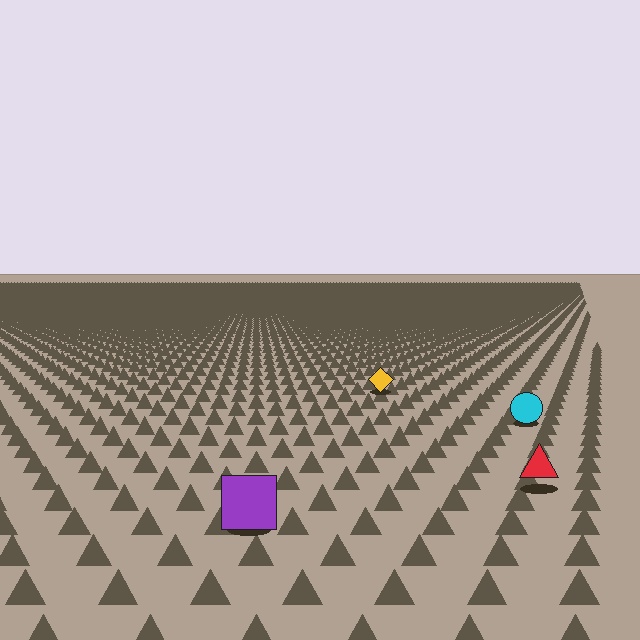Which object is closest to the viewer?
The purple square is closest. The texture marks near it are larger and more spread out.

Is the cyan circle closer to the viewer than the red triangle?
No. The red triangle is closer — you can tell from the texture gradient: the ground texture is coarser near it.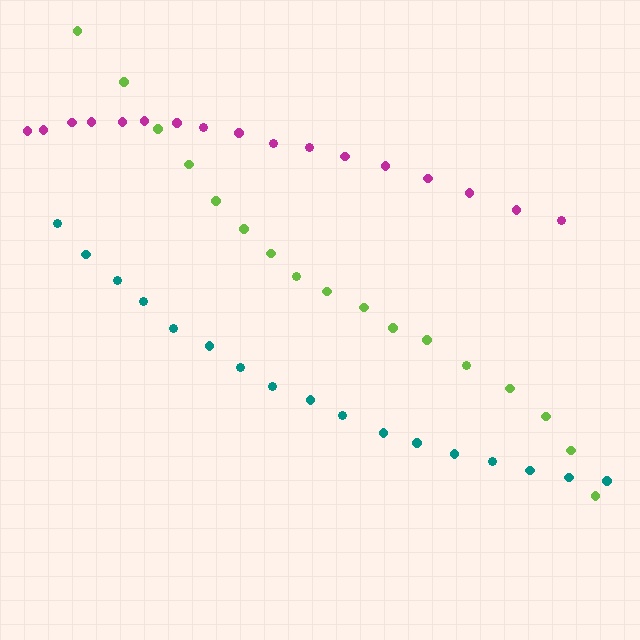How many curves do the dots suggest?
There are 3 distinct paths.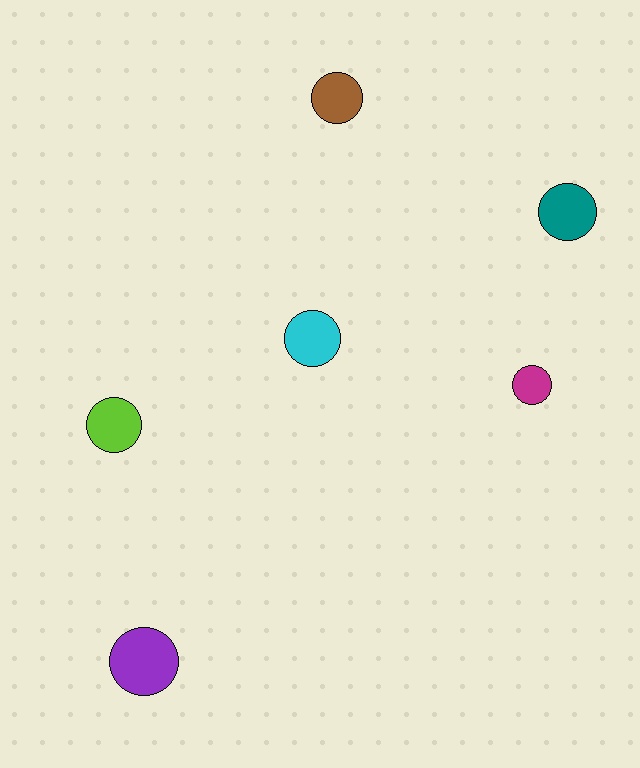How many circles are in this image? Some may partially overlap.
There are 6 circles.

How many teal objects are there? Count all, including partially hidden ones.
There is 1 teal object.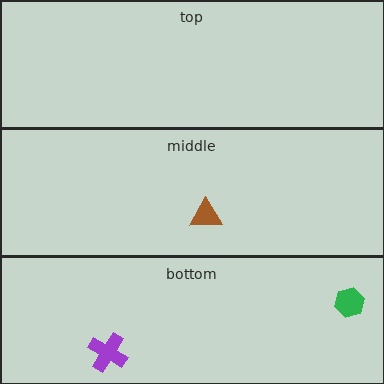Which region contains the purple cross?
The bottom region.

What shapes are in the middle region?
The brown triangle.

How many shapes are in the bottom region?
2.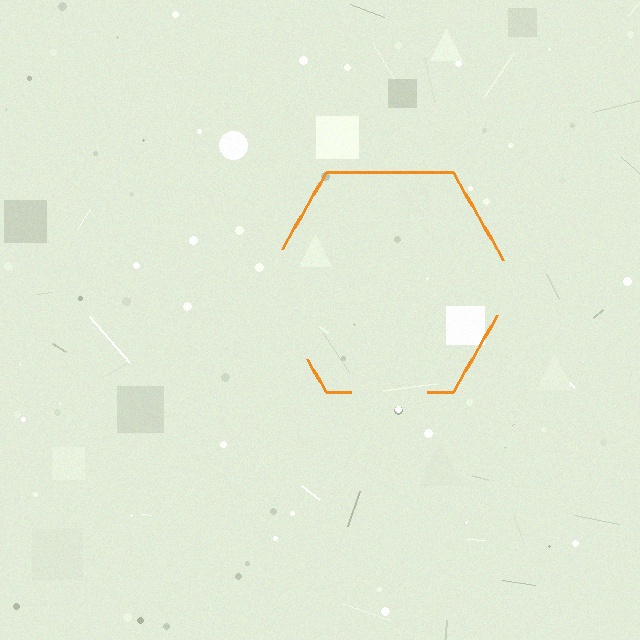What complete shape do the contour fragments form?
The contour fragments form a hexagon.